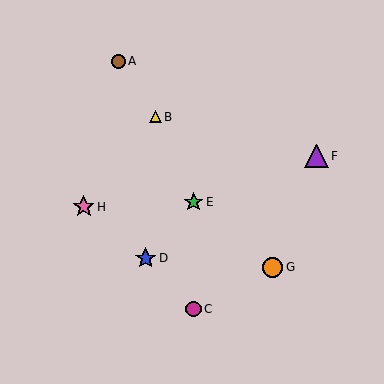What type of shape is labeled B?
Shape B is a yellow triangle.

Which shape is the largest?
The purple triangle (labeled F) is the largest.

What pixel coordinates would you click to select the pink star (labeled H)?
Click at (84, 207) to select the pink star H.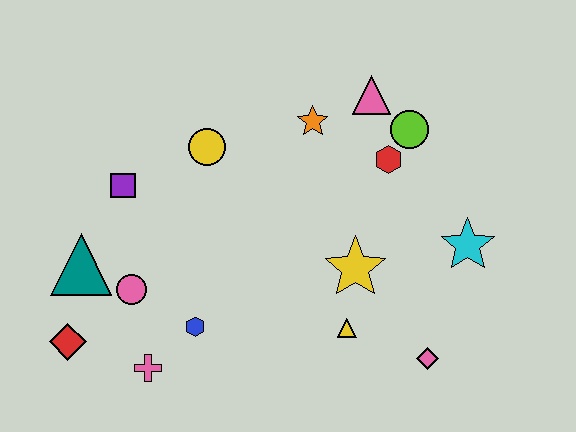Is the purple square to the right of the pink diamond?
No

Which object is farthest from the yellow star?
The red diamond is farthest from the yellow star.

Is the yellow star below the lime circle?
Yes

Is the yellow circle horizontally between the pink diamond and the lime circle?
No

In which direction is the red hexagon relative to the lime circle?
The red hexagon is below the lime circle.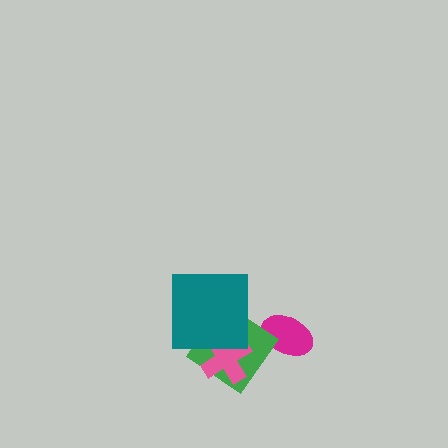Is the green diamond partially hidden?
Yes, it is partially covered by another shape.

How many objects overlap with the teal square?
2 objects overlap with the teal square.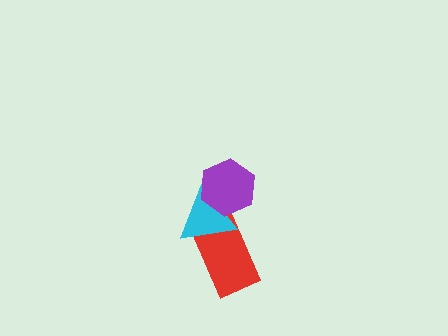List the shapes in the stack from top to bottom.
From top to bottom: the purple hexagon, the cyan triangle, the red rectangle.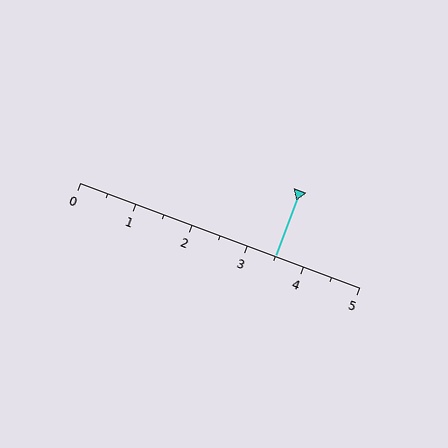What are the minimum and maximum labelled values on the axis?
The axis runs from 0 to 5.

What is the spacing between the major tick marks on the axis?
The major ticks are spaced 1 apart.